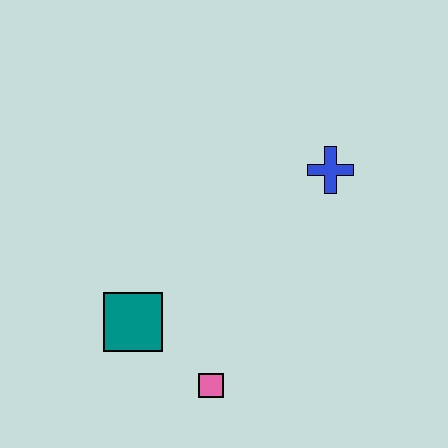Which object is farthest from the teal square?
The blue cross is farthest from the teal square.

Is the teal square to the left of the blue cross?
Yes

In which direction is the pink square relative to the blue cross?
The pink square is below the blue cross.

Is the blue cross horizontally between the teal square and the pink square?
No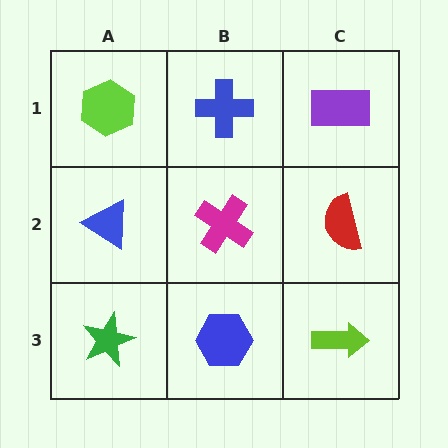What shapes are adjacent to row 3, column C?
A red semicircle (row 2, column C), a blue hexagon (row 3, column B).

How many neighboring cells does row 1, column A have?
2.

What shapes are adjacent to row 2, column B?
A blue cross (row 1, column B), a blue hexagon (row 3, column B), a blue triangle (row 2, column A), a red semicircle (row 2, column C).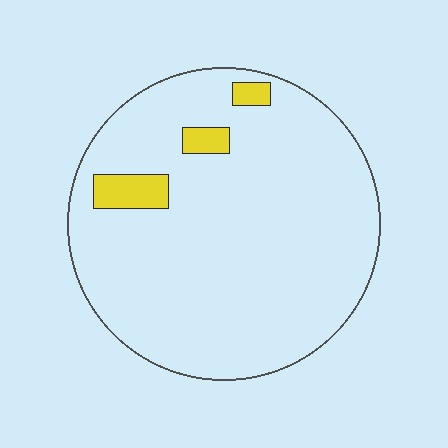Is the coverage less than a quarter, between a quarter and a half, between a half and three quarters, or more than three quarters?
Less than a quarter.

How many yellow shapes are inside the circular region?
3.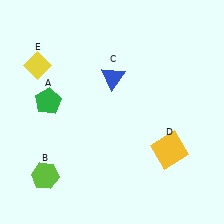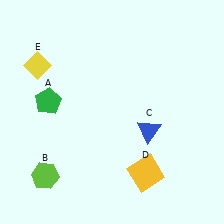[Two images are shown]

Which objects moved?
The objects that moved are: the blue triangle (C), the yellow square (D).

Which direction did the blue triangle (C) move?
The blue triangle (C) moved down.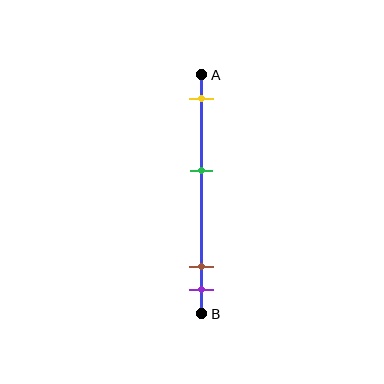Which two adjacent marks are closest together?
The brown and purple marks are the closest adjacent pair.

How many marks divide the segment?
There are 4 marks dividing the segment.